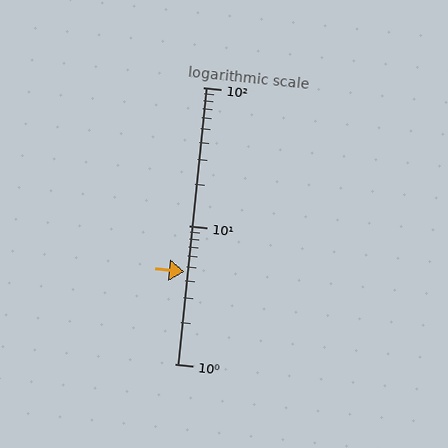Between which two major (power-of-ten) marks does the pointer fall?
The pointer is between 1 and 10.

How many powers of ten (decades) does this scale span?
The scale spans 2 decades, from 1 to 100.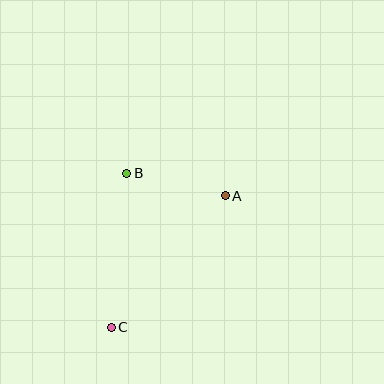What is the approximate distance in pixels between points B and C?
The distance between B and C is approximately 155 pixels.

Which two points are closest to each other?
Points A and B are closest to each other.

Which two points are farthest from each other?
Points A and C are farthest from each other.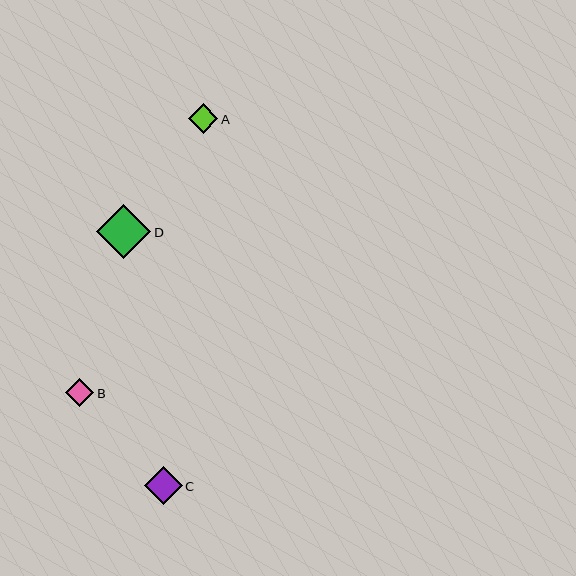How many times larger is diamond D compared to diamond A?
Diamond D is approximately 1.8 times the size of diamond A.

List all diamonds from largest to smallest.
From largest to smallest: D, C, A, B.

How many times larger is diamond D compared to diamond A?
Diamond D is approximately 1.8 times the size of diamond A.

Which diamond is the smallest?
Diamond B is the smallest with a size of approximately 29 pixels.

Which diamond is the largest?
Diamond D is the largest with a size of approximately 54 pixels.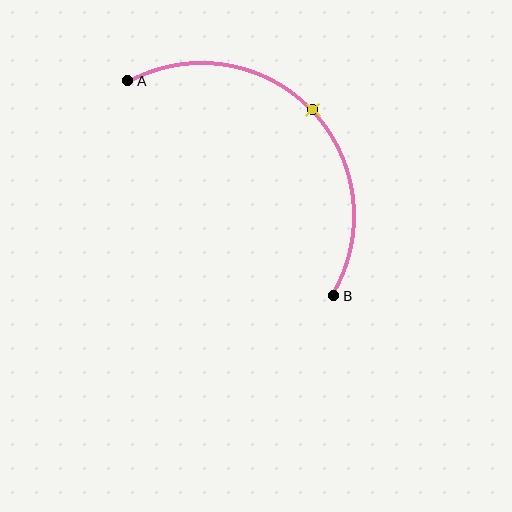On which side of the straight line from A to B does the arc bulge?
The arc bulges above and to the right of the straight line connecting A and B.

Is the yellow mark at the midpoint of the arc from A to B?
Yes. The yellow mark lies on the arc at equal arc-length from both A and B — it is the arc midpoint.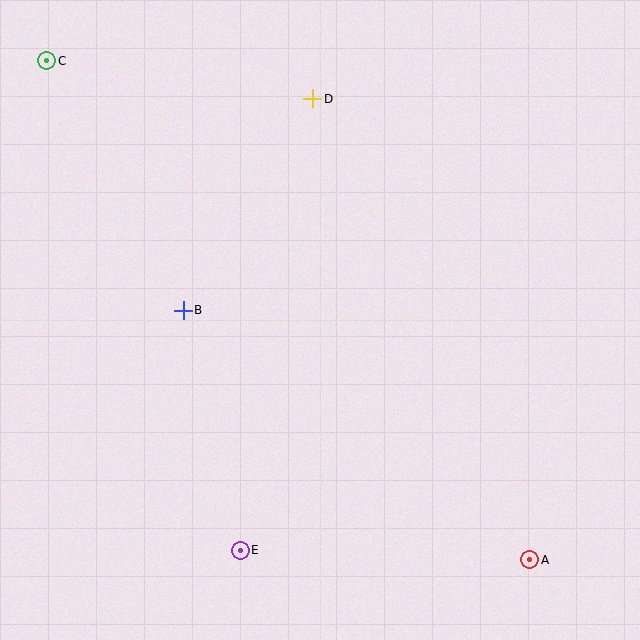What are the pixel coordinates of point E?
Point E is at (240, 550).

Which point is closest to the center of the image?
Point B at (183, 310) is closest to the center.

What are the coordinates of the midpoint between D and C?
The midpoint between D and C is at (180, 80).